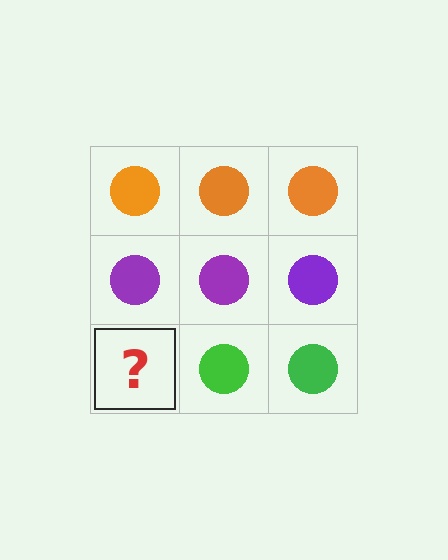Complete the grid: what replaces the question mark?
The question mark should be replaced with a green circle.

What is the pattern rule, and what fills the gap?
The rule is that each row has a consistent color. The gap should be filled with a green circle.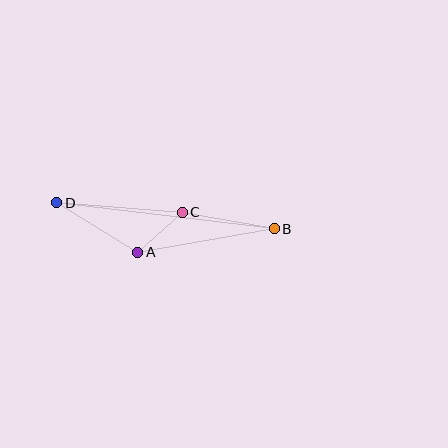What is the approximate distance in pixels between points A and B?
The distance between A and B is approximately 139 pixels.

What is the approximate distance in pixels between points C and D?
The distance between C and D is approximately 126 pixels.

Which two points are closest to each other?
Points A and C are closest to each other.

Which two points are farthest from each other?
Points B and D are farthest from each other.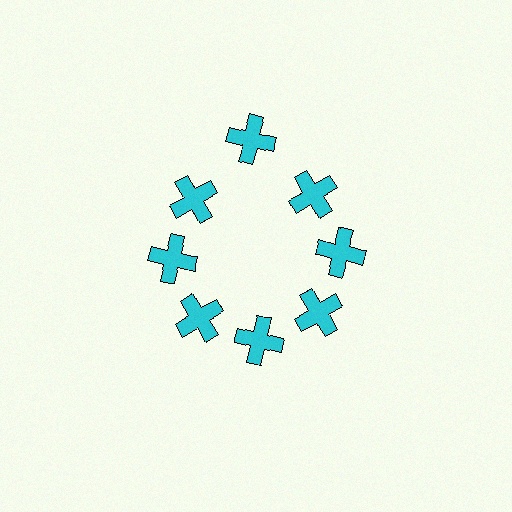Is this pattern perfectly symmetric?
No. The 8 cyan crosses are arranged in a ring, but one element near the 12 o'clock position is pushed outward from the center, breaking the 8-fold rotational symmetry.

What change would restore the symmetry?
The symmetry would be restored by moving it inward, back onto the ring so that all 8 crosses sit at equal angles and equal distance from the center.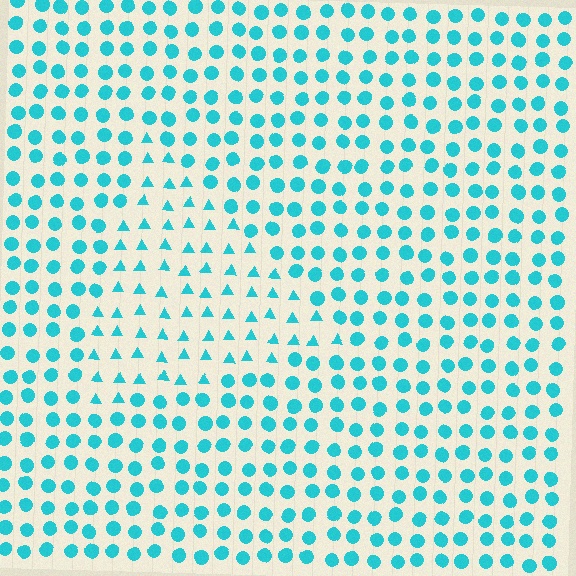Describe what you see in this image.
The image is filled with small cyan elements arranged in a uniform grid. A triangle-shaped region contains triangles, while the surrounding area contains circles. The boundary is defined purely by the change in element shape.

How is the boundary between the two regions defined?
The boundary is defined by a change in element shape: triangles inside vs. circles outside. All elements share the same color and spacing.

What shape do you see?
I see a triangle.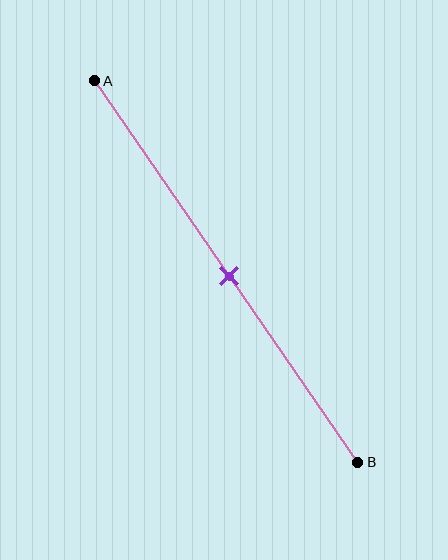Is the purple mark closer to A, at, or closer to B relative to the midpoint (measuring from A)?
The purple mark is approximately at the midpoint of segment AB.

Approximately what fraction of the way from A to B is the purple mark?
The purple mark is approximately 50% of the way from A to B.